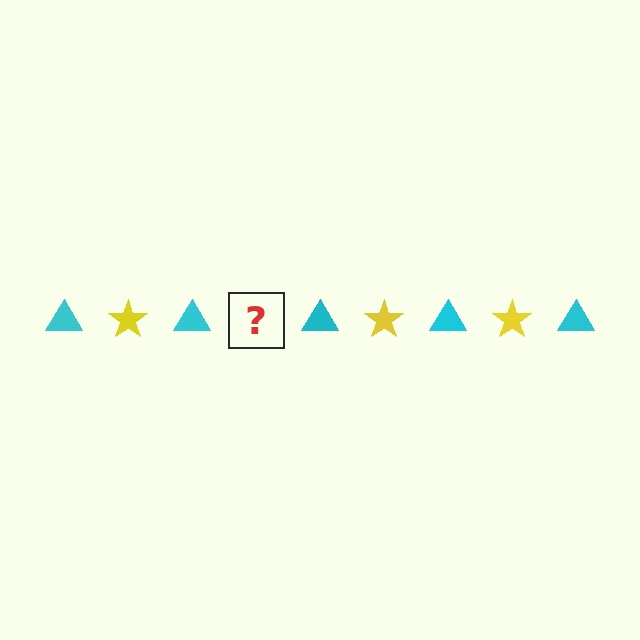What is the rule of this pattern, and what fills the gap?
The rule is that the pattern alternates between cyan triangle and yellow star. The gap should be filled with a yellow star.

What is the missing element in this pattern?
The missing element is a yellow star.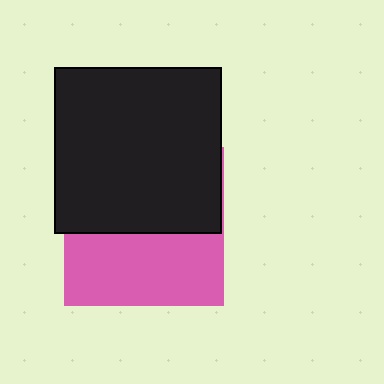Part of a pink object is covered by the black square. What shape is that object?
It is a square.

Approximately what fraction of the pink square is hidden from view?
Roughly 54% of the pink square is hidden behind the black square.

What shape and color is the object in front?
The object in front is a black square.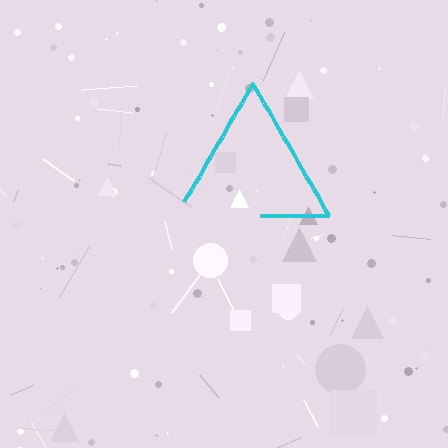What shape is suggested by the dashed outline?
The dashed outline suggests a triangle.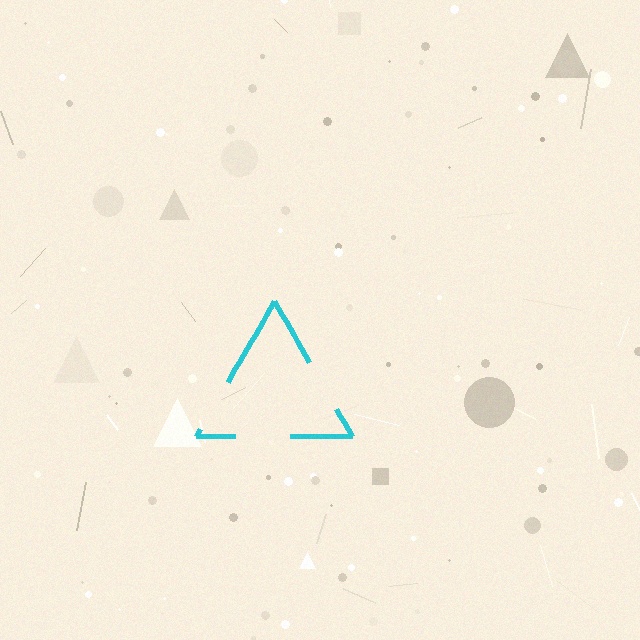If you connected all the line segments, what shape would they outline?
They would outline a triangle.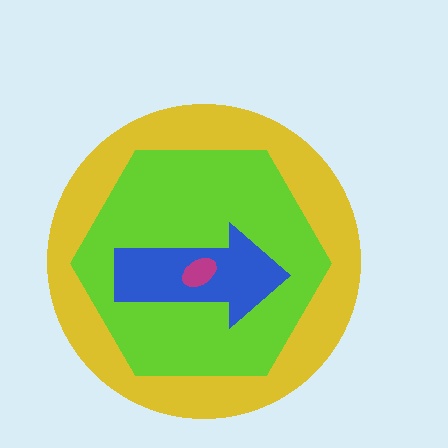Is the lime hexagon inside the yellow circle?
Yes.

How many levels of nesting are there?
4.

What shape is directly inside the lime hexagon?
The blue arrow.